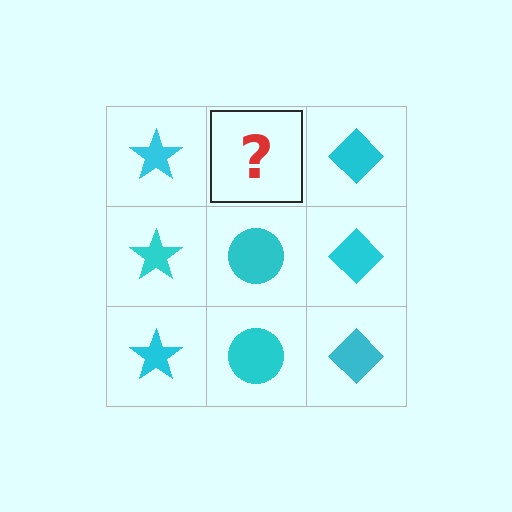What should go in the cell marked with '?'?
The missing cell should contain a cyan circle.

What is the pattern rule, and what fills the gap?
The rule is that each column has a consistent shape. The gap should be filled with a cyan circle.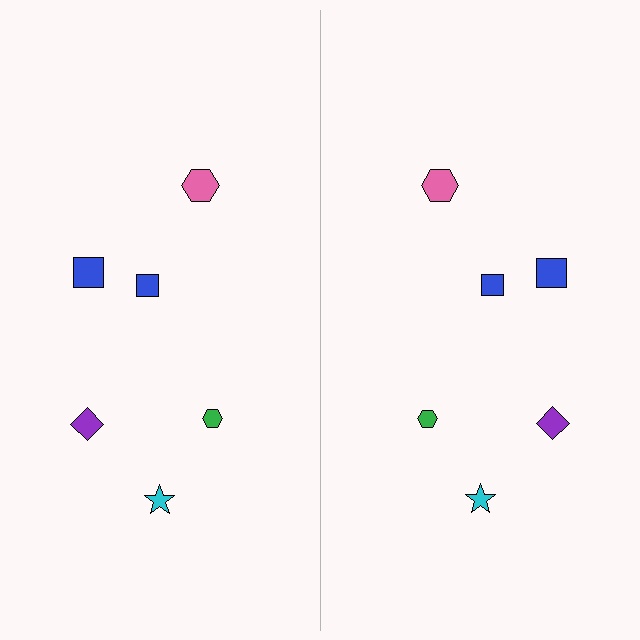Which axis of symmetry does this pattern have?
The pattern has a vertical axis of symmetry running through the center of the image.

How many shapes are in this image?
There are 12 shapes in this image.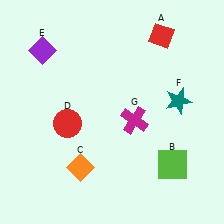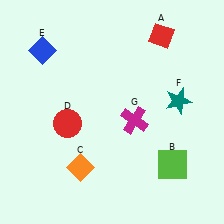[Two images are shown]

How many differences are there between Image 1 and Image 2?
There is 1 difference between the two images.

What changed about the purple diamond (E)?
In Image 1, E is purple. In Image 2, it changed to blue.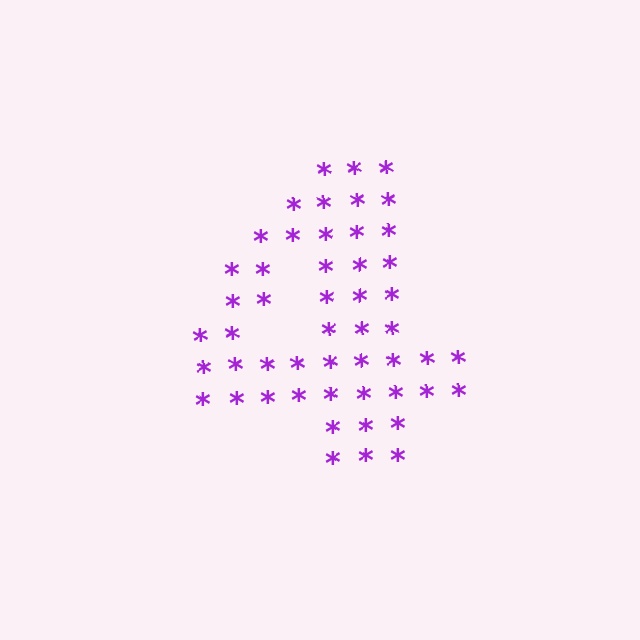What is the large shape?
The large shape is the digit 4.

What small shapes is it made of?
It is made of small asterisks.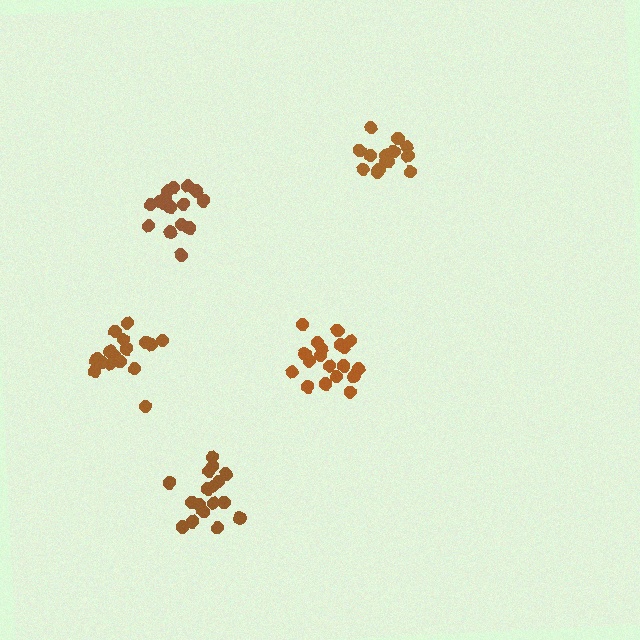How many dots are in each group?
Group 1: 17 dots, Group 2: 19 dots, Group 3: 17 dots, Group 4: 17 dots, Group 5: 14 dots (84 total).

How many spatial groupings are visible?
There are 5 spatial groupings.